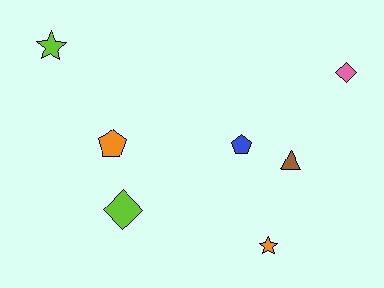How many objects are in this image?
There are 7 objects.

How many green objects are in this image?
There are no green objects.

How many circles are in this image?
There are no circles.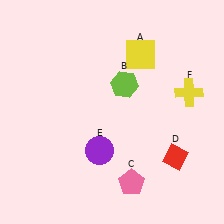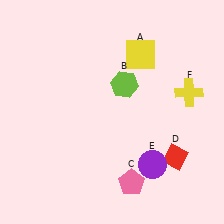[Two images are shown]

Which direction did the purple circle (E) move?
The purple circle (E) moved right.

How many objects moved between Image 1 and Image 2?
1 object moved between the two images.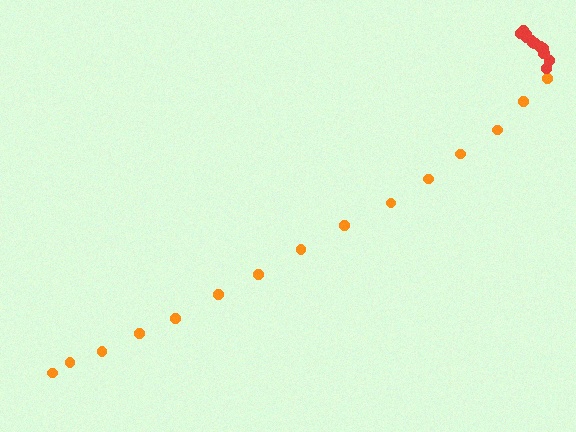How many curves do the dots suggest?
There are 2 distinct paths.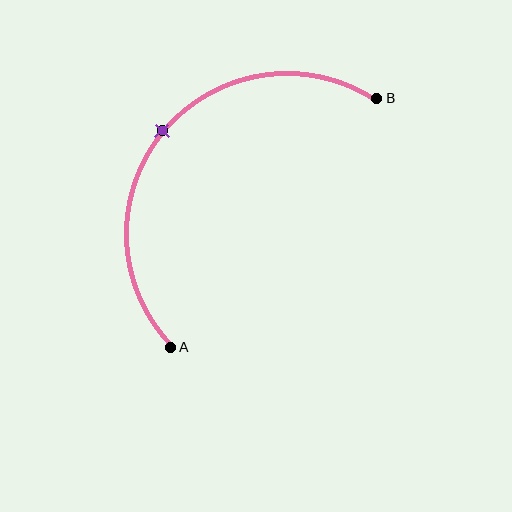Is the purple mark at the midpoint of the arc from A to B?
Yes. The purple mark lies on the arc at equal arc-length from both A and B — it is the arc midpoint.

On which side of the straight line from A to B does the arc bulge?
The arc bulges above and to the left of the straight line connecting A and B.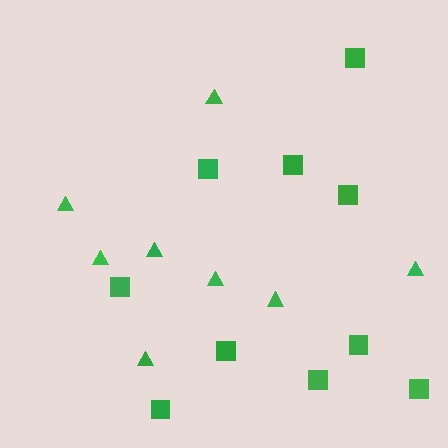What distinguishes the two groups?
There are 2 groups: one group of triangles (8) and one group of squares (10).